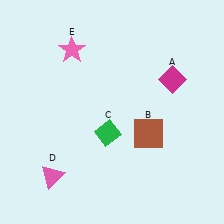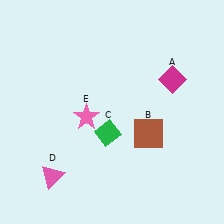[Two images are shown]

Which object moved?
The pink star (E) moved down.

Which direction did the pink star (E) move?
The pink star (E) moved down.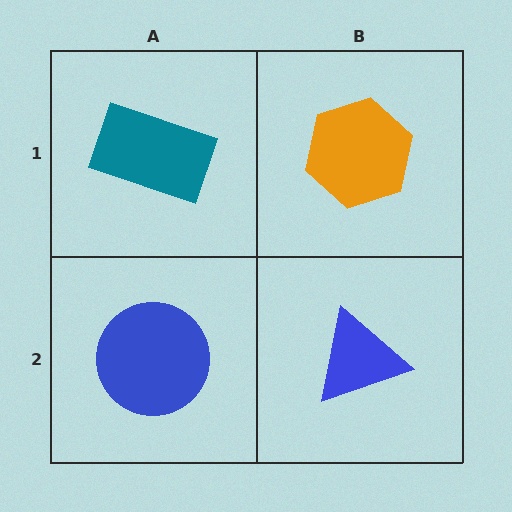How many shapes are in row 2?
2 shapes.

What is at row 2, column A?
A blue circle.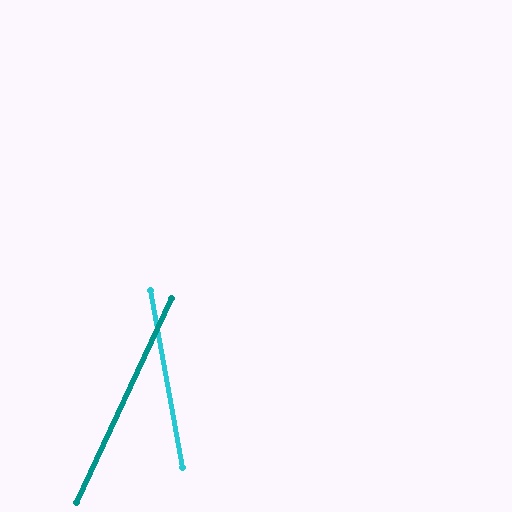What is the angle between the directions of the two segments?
Approximately 35 degrees.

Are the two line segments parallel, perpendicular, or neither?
Neither parallel nor perpendicular — they differ by about 35°.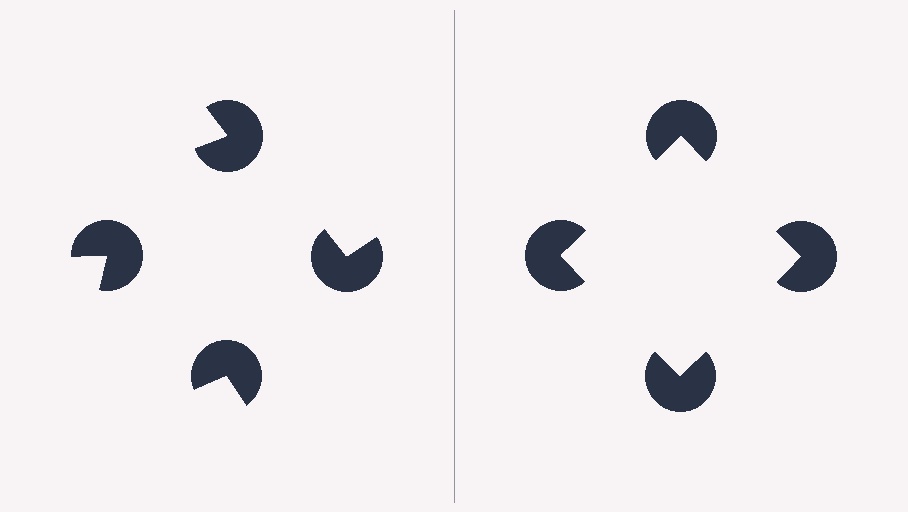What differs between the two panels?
The pac-man discs are positioned identically on both sides; only the wedge orientations differ. On the right they align to a square; on the left they are misaligned.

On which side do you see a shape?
An illusory square appears on the right side. On the left side the wedge cuts are rotated, so no coherent shape forms.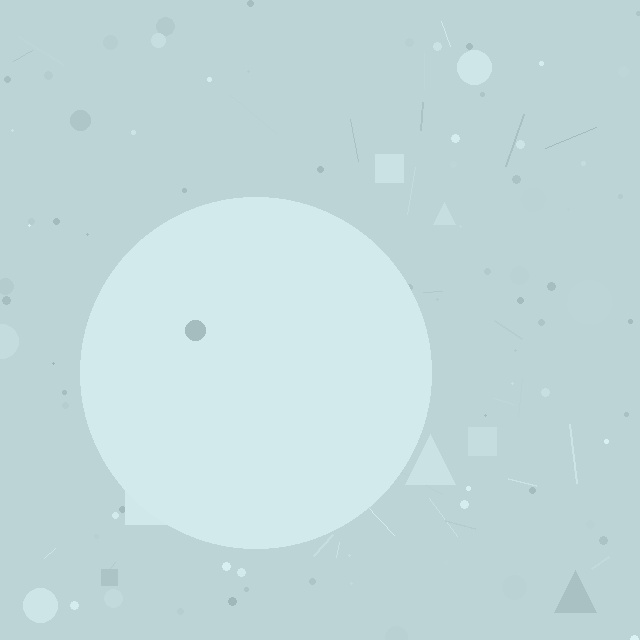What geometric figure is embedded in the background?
A circle is embedded in the background.